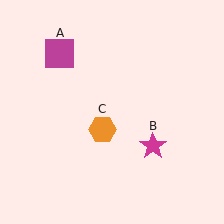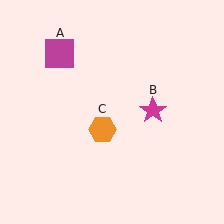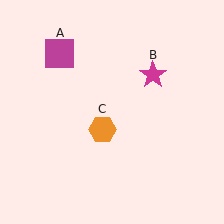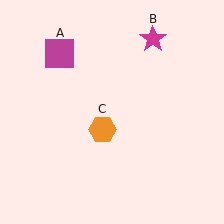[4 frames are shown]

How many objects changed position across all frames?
1 object changed position: magenta star (object B).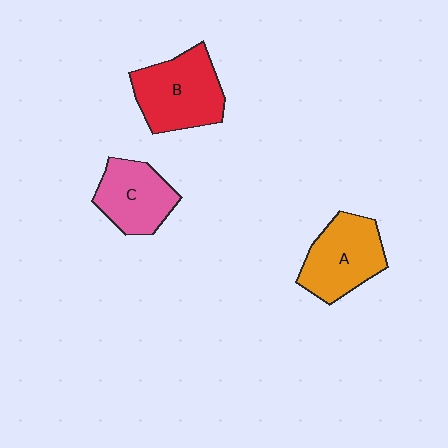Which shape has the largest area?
Shape B (red).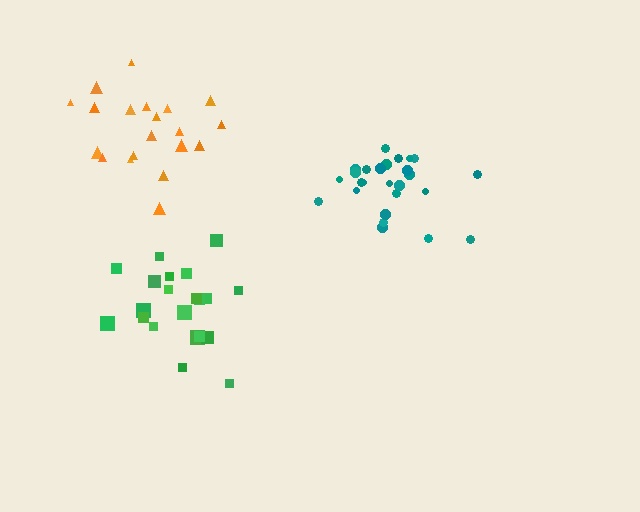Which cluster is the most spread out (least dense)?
Green.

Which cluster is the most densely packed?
Teal.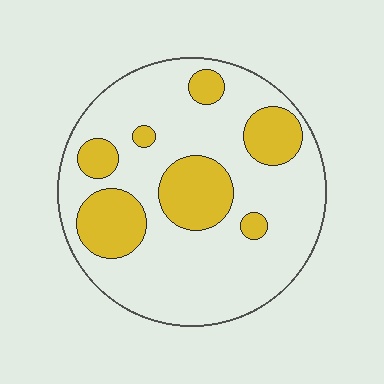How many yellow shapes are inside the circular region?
7.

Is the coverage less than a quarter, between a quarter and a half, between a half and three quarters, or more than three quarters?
Between a quarter and a half.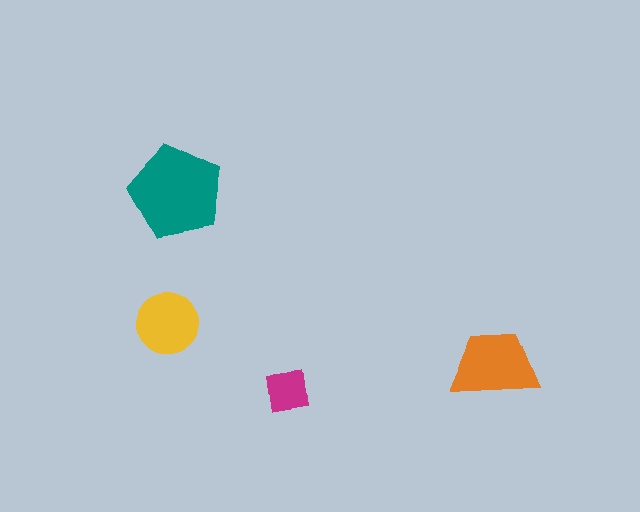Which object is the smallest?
The magenta square.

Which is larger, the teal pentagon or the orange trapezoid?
The teal pentagon.